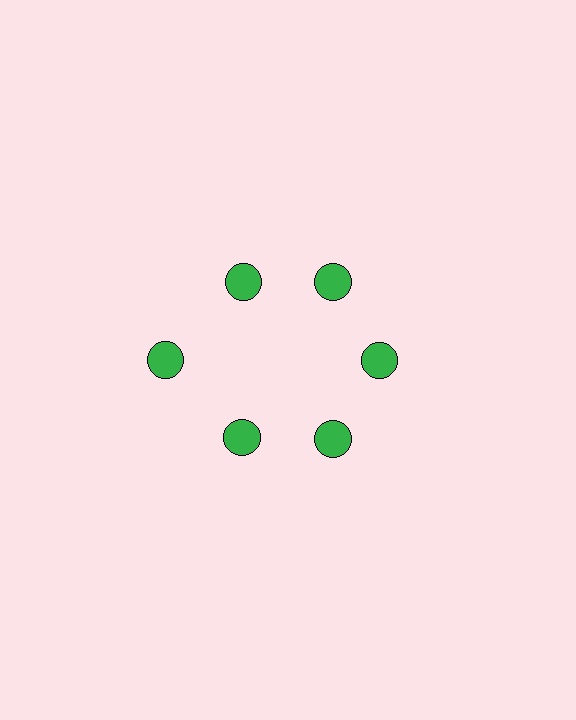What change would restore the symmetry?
The symmetry would be restored by moving it inward, back onto the ring so that all 6 circles sit at equal angles and equal distance from the center.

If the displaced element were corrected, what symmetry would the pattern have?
It would have 6-fold rotational symmetry — the pattern would map onto itself every 60 degrees.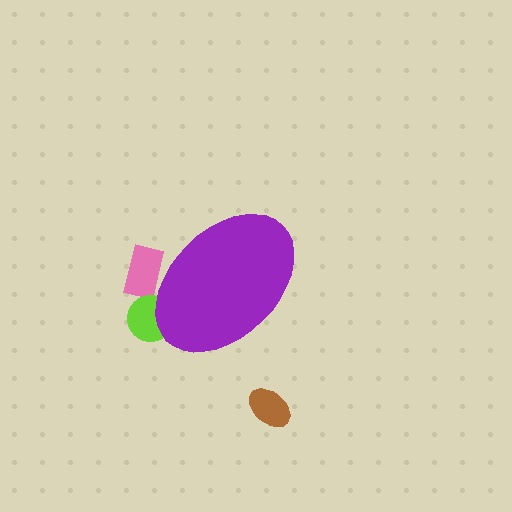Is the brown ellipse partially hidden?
No, the brown ellipse is fully visible.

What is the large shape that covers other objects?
A purple ellipse.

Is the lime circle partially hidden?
Yes, the lime circle is partially hidden behind the purple ellipse.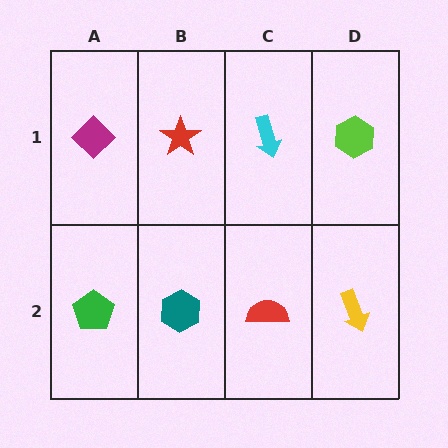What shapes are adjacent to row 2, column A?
A magenta diamond (row 1, column A), a teal hexagon (row 2, column B).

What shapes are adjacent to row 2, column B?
A red star (row 1, column B), a green pentagon (row 2, column A), a red semicircle (row 2, column C).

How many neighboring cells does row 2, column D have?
2.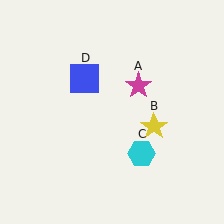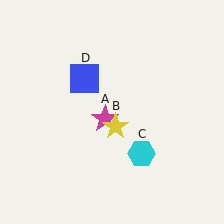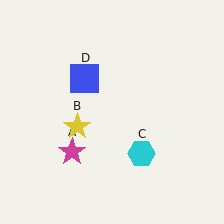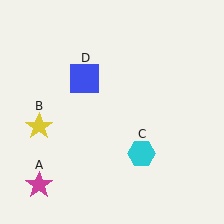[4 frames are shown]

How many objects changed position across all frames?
2 objects changed position: magenta star (object A), yellow star (object B).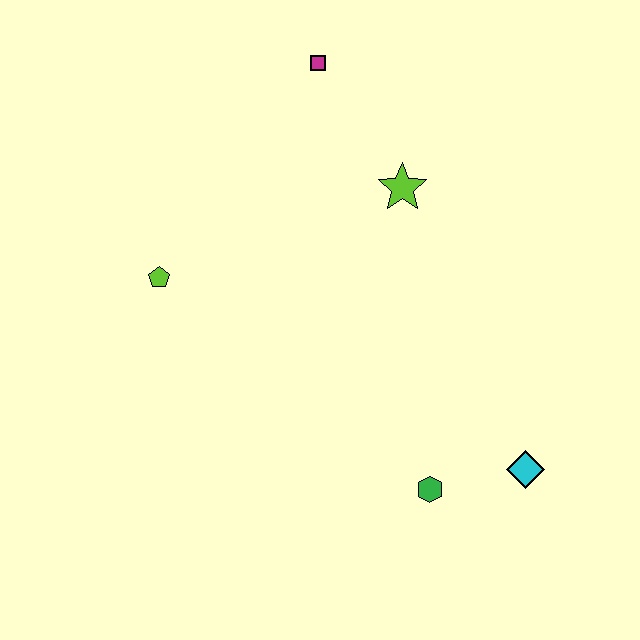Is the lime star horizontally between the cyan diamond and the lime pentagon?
Yes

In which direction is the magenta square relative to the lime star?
The magenta square is above the lime star.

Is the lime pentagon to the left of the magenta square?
Yes